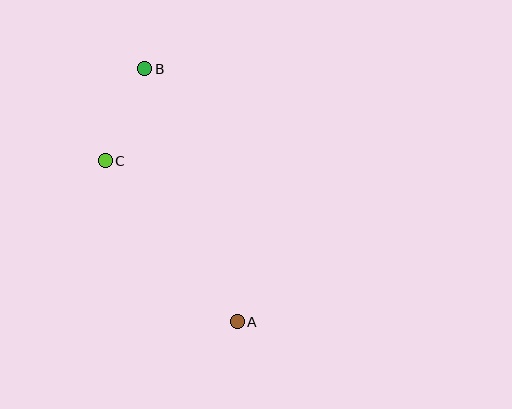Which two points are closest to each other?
Points B and C are closest to each other.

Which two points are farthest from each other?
Points A and B are farthest from each other.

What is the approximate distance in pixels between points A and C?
The distance between A and C is approximately 208 pixels.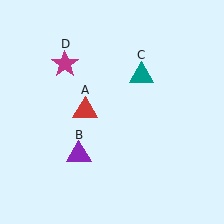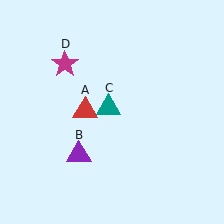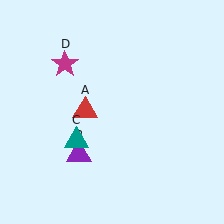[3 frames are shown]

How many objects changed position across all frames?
1 object changed position: teal triangle (object C).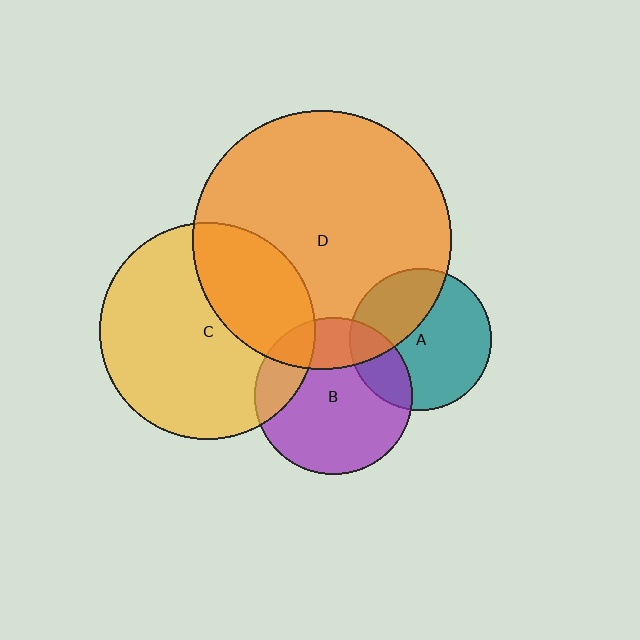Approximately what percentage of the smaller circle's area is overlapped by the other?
Approximately 35%.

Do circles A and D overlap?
Yes.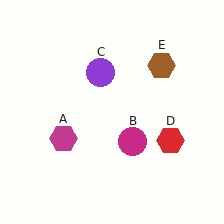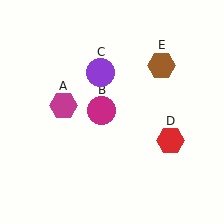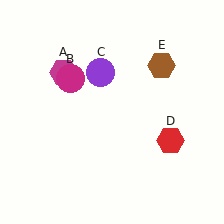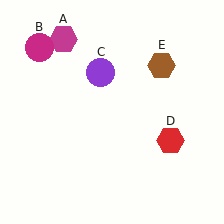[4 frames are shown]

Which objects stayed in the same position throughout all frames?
Purple circle (object C) and red hexagon (object D) and brown hexagon (object E) remained stationary.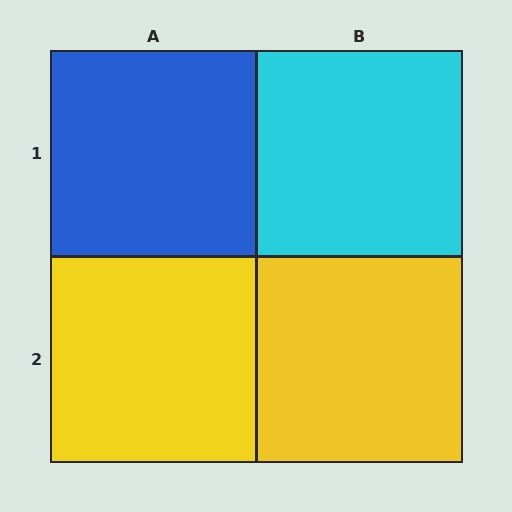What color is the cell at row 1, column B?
Cyan.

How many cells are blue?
1 cell is blue.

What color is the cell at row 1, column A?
Blue.